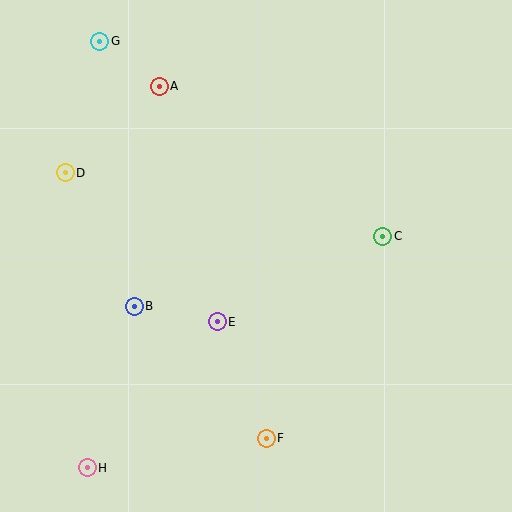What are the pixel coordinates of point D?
Point D is at (65, 173).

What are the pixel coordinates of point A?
Point A is at (159, 86).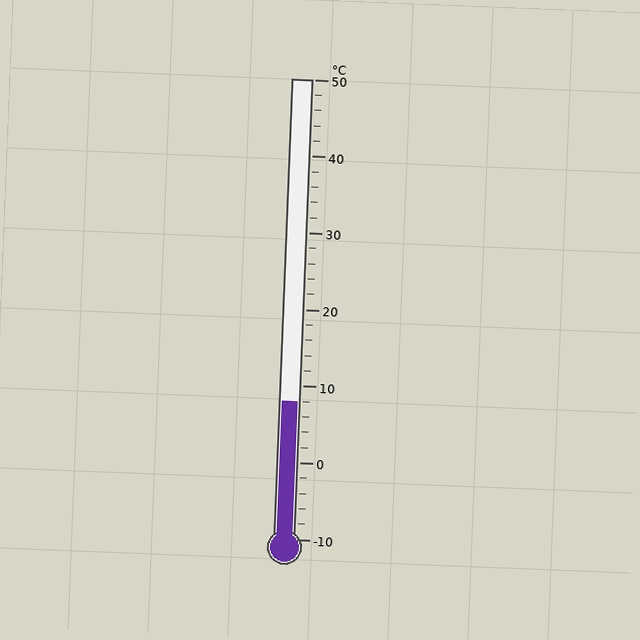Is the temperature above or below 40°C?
The temperature is below 40°C.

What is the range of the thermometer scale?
The thermometer scale ranges from -10°C to 50°C.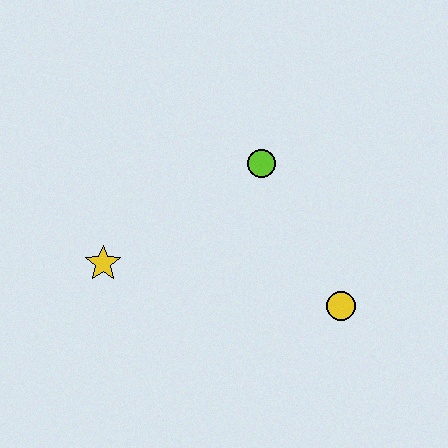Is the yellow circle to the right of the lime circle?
Yes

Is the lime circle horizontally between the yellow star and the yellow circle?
Yes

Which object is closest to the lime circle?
The yellow circle is closest to the lime circle.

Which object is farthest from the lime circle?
The yellow star is farthest from the lime circle.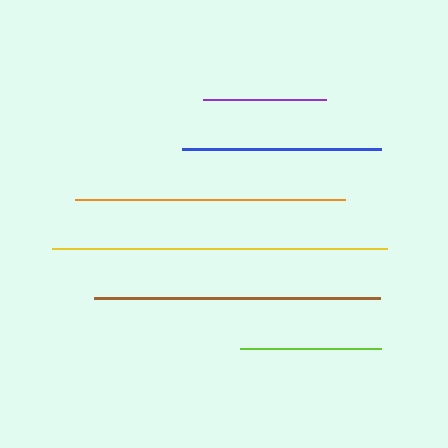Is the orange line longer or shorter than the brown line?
The brown line is longer than the orange line.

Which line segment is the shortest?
The purple line is the shortest at approximately 123 pixels.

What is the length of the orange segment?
The orange segment is approximately 270 pixels long.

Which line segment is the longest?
The yellow line is the longest at approximately 335 pixels.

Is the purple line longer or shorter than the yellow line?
The yellow line is longer than the purple line.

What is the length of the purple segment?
The purple segment is approximately 123 pixels long.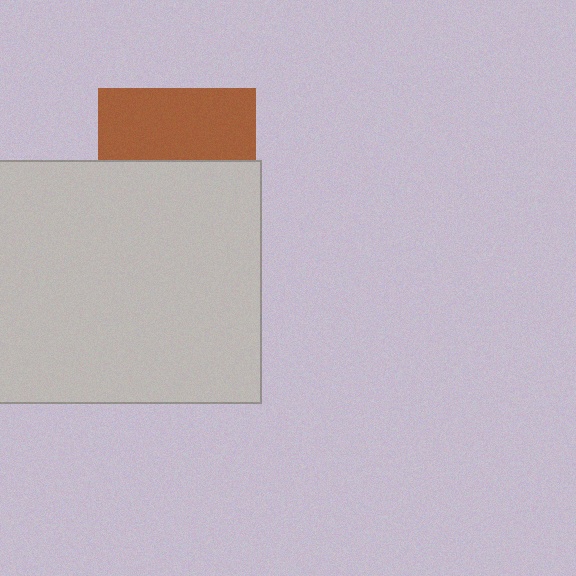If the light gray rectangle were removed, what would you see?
You would see the complete brown square.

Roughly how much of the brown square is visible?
About half of it is visible (roughly 46%).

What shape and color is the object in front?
The object in front is a light gray rectangle.